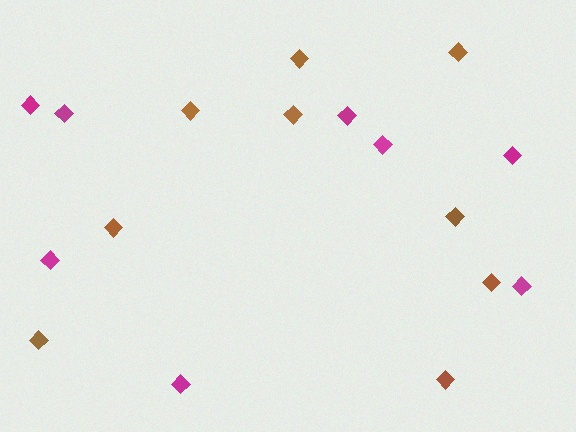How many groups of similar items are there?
There are 2 groups: one group of magenta diamonds (8) and one group of brown diamonds (9).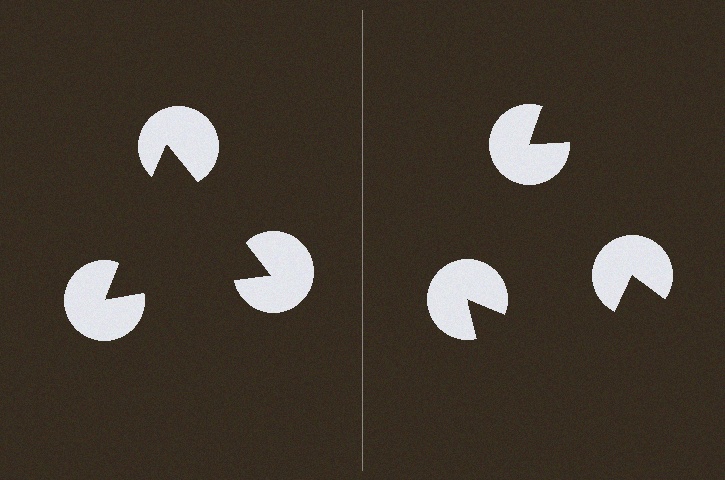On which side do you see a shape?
An illusory triangle appears on the left side. On the right side the wedge cuts are rotated, so no coherent shape forms.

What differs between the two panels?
The pac-man discs are positioned identically on both sides; only the wedge orientations differ. On the left they align to a triangle; on the right they are misaligned.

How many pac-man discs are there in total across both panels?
6 — 3 on each side.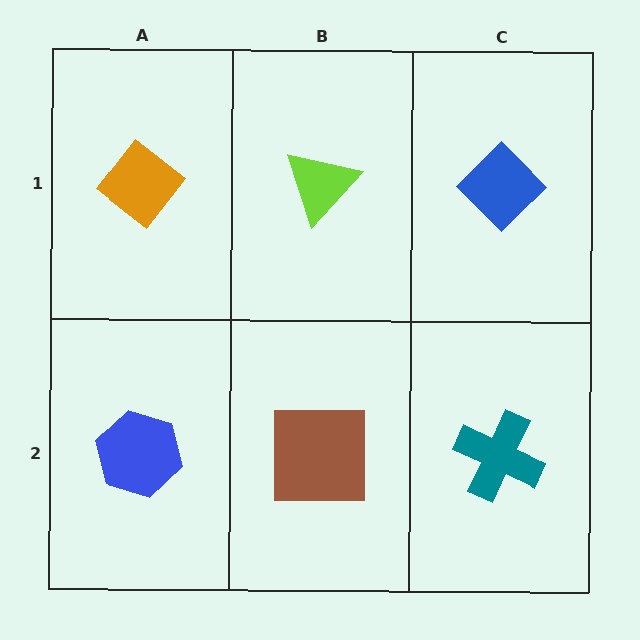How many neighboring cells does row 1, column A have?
2.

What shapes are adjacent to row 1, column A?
A blue hexagon (row 2, column A), a lime triangle (row 1, column B).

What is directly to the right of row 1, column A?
A lime triangle.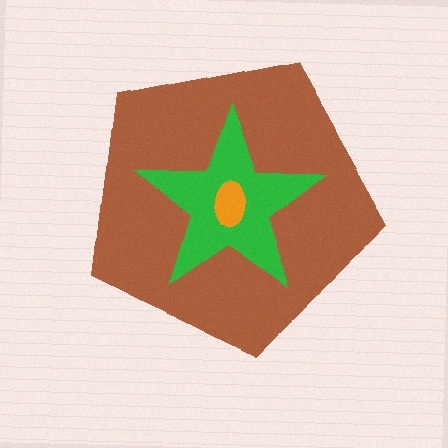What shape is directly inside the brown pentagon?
The green star.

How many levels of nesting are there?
3.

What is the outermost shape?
The brown pentagon.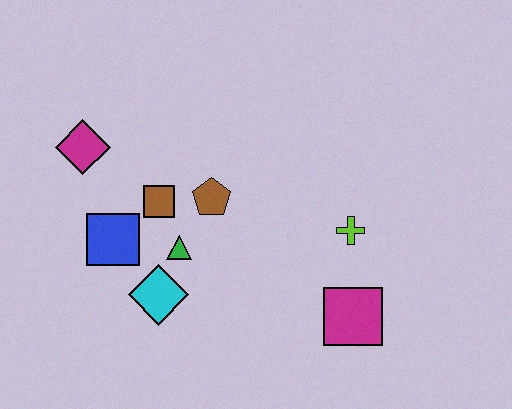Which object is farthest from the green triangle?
The magenta square is farthest from the green triangle.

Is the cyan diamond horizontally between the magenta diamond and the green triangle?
Yes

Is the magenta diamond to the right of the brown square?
No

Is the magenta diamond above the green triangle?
Yes